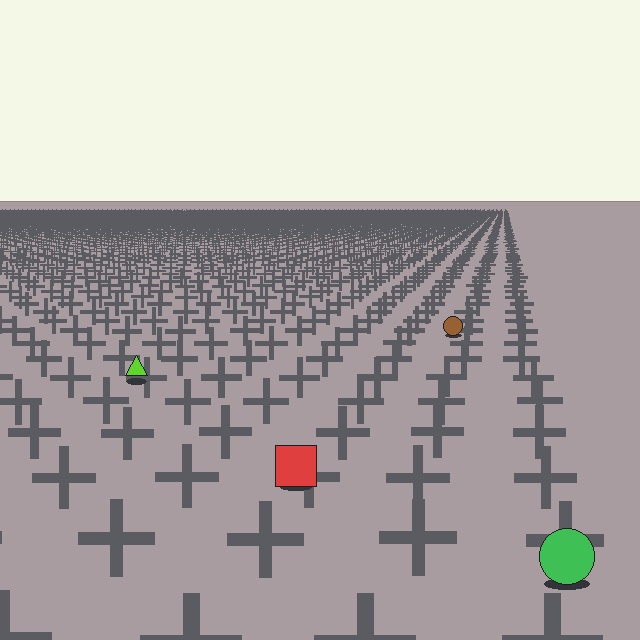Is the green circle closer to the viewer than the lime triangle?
Yes. The green circle is closer — you can tell from the texture gradient: the ground texture is coarser near it.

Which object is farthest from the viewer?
The brown circle is farthest from the viewer. It appears smaller and the ground texture around it is denser.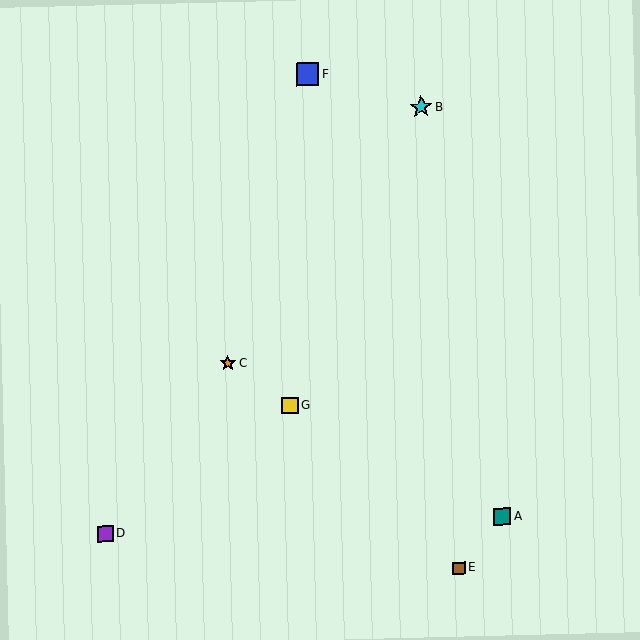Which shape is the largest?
The blue square (labeled F) is the largest.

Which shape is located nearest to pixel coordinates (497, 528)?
The teal square (labeled A) at (502, 516) is nearest to that location.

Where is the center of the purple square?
The center of the purple square is at (106, 534).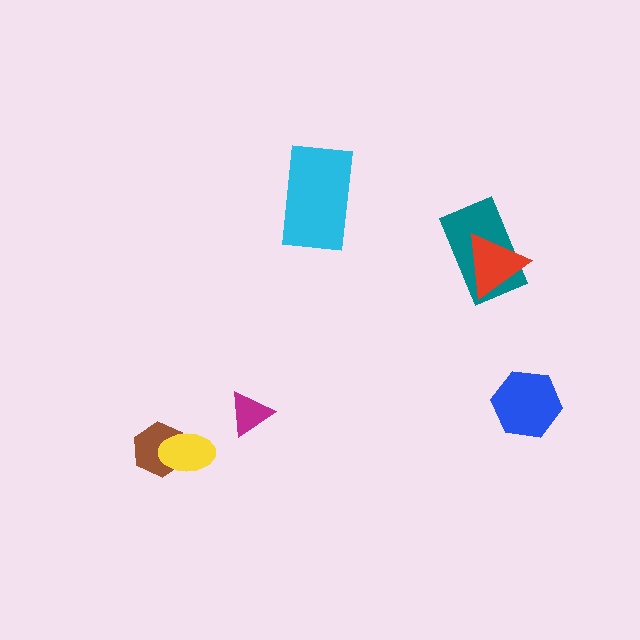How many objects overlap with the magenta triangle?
0 objects overlap with the magenta triangle.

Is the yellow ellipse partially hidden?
No, no other shape covers it.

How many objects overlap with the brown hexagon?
1 object overlaps with the brown hexagon.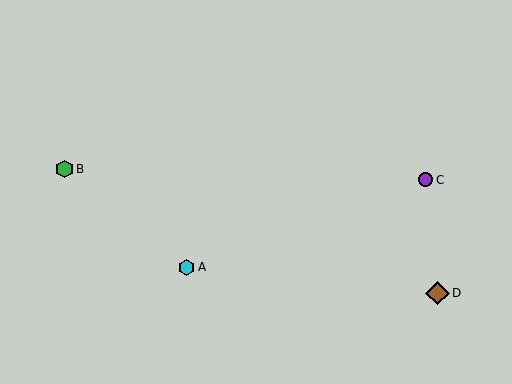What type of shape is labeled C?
Shape C is a purple circle.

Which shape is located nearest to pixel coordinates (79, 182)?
The green hexagon (labeled B) at (64, 169) is nearest to that location.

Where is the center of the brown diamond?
The center of the brown diamond is at (438, 293).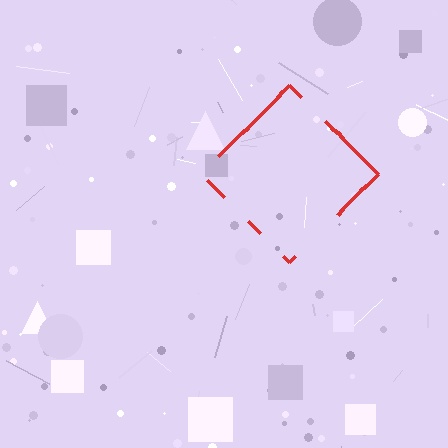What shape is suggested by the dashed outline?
The dashed outline suggests a diamond.